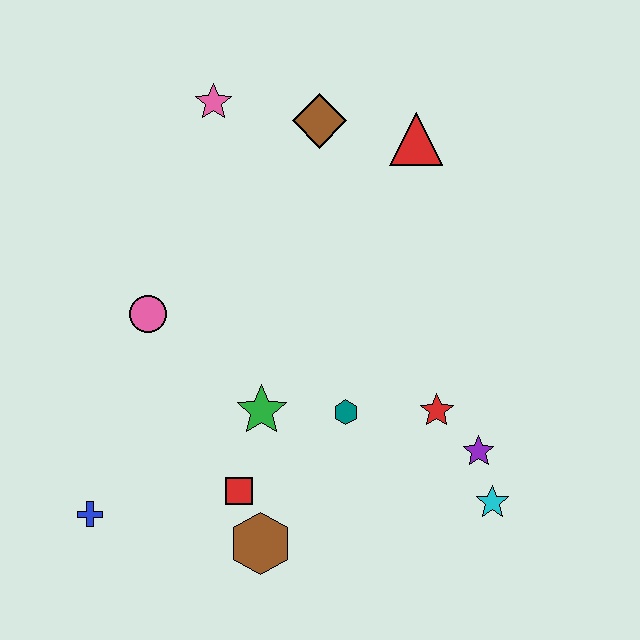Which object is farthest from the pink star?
The cyan star is farthest from the pink star.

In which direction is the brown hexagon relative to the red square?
The brown hexagon is below the red square.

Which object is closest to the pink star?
The brown diamond is closest to the pink star.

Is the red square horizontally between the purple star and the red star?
No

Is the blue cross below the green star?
Yes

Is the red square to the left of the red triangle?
Yes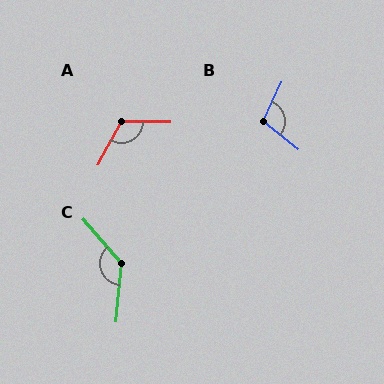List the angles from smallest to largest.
B (103°), A (118°), C (134°).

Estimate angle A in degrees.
Approximately 118 degrees.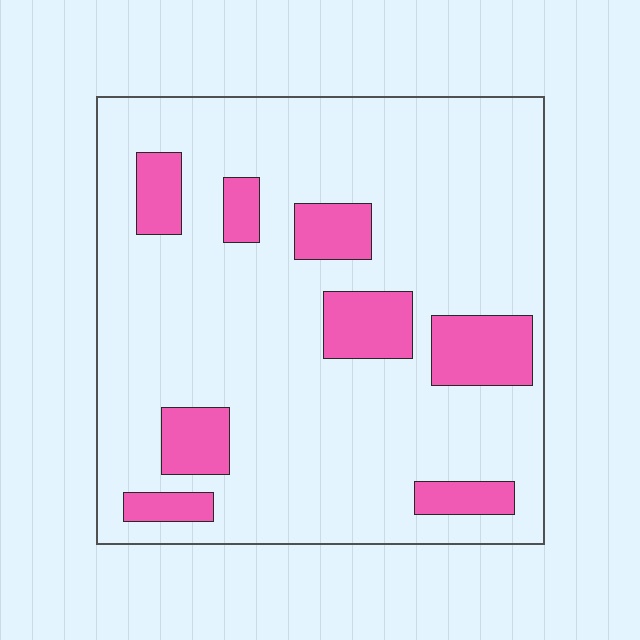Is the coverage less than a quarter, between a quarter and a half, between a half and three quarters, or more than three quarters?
Less than a quarter.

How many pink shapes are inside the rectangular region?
8.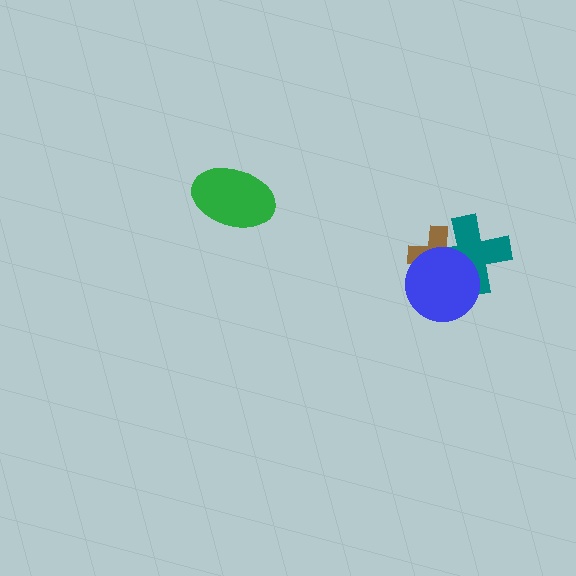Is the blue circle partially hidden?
No, no other shape covers it.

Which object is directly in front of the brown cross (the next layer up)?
The teal cross is directly in front of the brown cross.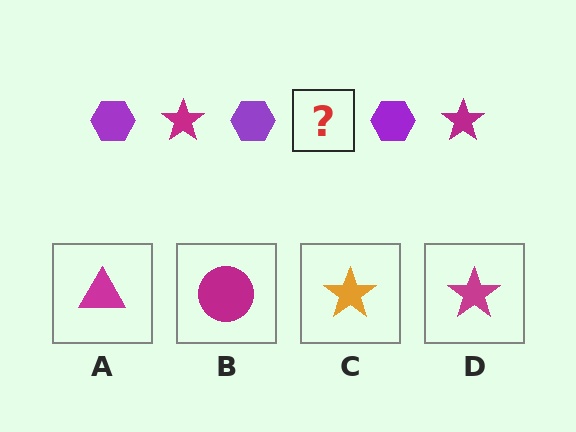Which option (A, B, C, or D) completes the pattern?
D.